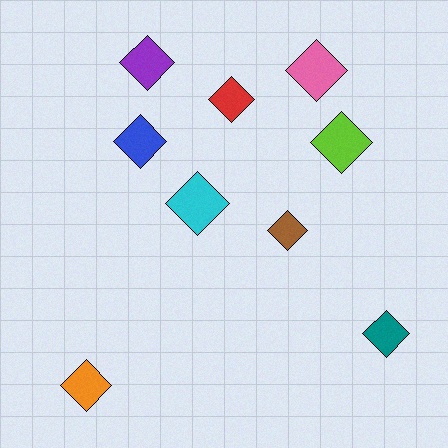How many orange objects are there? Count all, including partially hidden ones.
There is 1 orange object.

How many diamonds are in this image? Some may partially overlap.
There are 9 diamonds.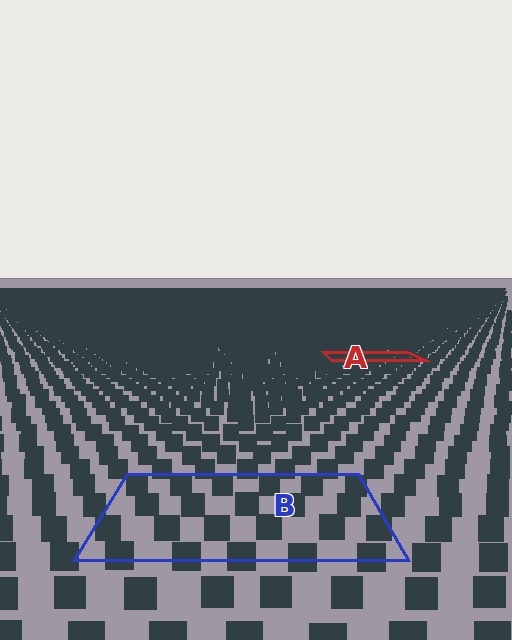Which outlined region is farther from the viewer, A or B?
Region A is farther from the viewer — the texture elements inside it appear smaller and more densely packed.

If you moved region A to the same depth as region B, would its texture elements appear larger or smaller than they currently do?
They would appear larger. At a closer depth, the same texture elements are projected at a bigger on-screen size.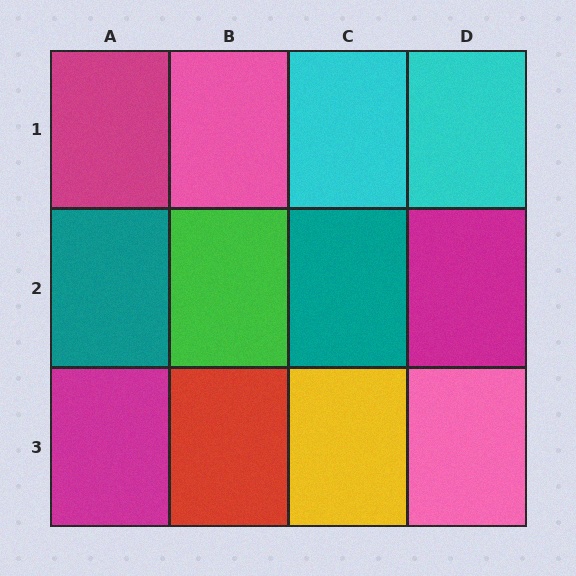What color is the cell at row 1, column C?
Cyan.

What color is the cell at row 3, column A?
Magenta.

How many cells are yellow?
1 cell is yellow.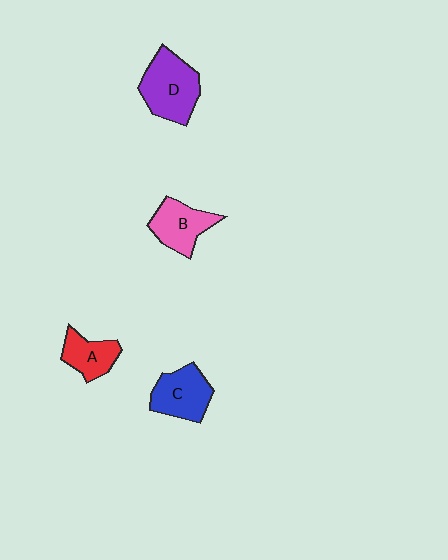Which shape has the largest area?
Shape D (purple).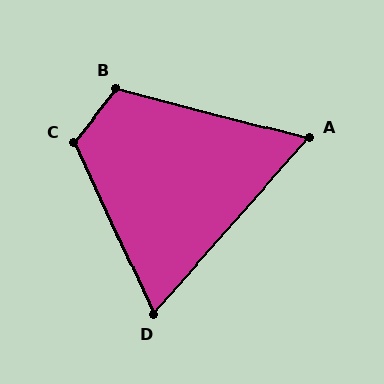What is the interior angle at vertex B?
Approximately 114 degrees (obtuse).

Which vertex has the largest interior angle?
C, at approximately 117 degrees.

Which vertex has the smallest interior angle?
A, at approximately 63 degrees.